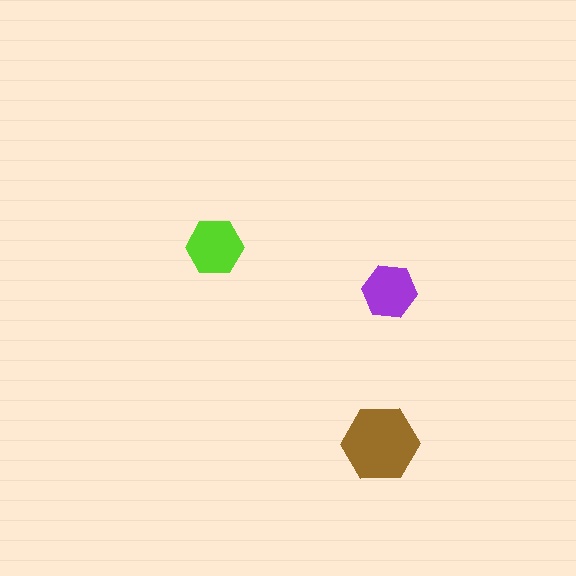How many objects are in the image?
There are 3 objects in the image.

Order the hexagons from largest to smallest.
the brown one, the lime one, the purple one.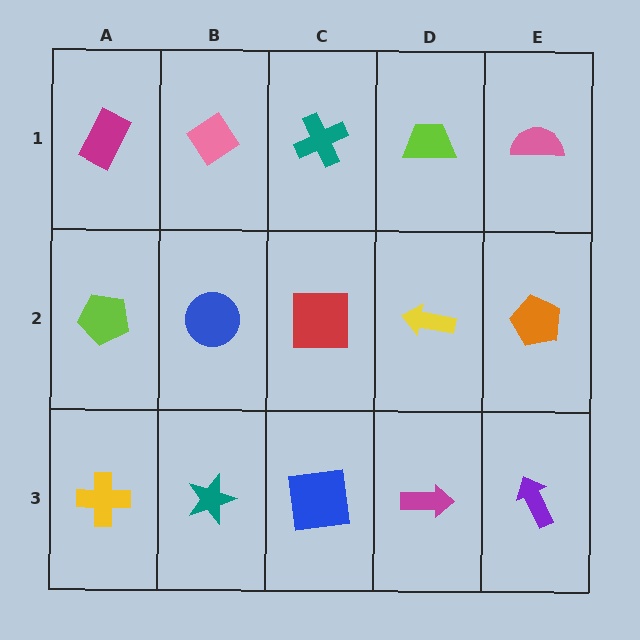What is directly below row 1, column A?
A lime pentagon.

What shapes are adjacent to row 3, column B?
A blue circle (row 2, column B), a yellow cross (row 3, column A), a blue square (row 3, column C).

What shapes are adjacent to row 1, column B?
A blue circle (row 2, column B), a magenta rectangle (row 1, column A), a teal cross (row 1, column C).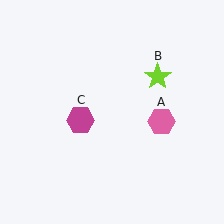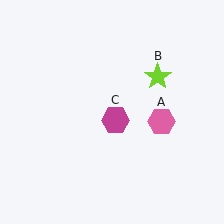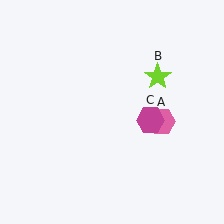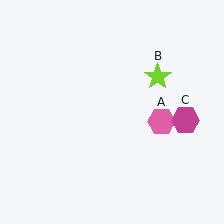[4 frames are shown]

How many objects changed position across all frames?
1 object changed position: magenta hexagon (object C).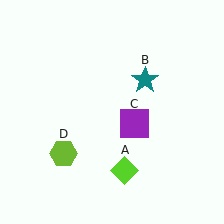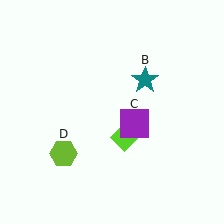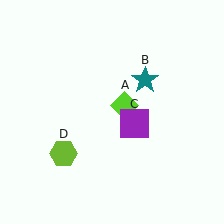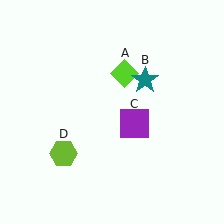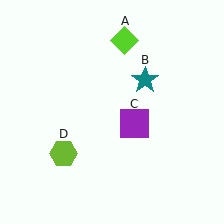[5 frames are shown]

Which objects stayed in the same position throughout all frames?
Teal star (object B) and purple square (object C) and lime hexagon (object D) remained stationary.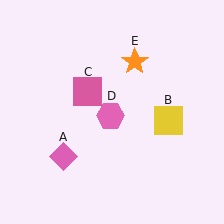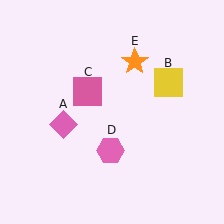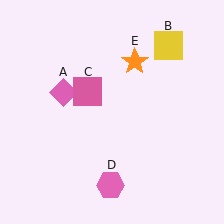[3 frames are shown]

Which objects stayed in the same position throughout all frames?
Pink square (object C) and orange star (object E) remained stationary.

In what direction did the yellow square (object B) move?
The yellow square (object B) moved up.